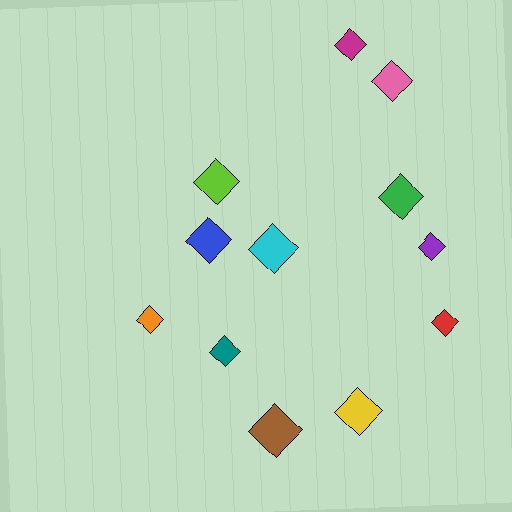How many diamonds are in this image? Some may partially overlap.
There are 12 diamonds.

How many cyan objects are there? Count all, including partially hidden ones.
There is 1 cyan object.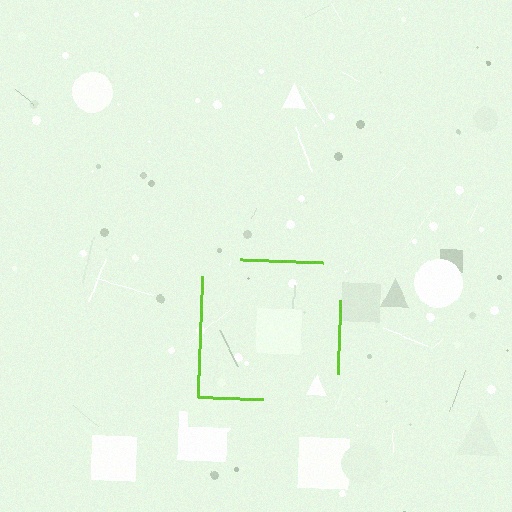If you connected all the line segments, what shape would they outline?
They would outline a square.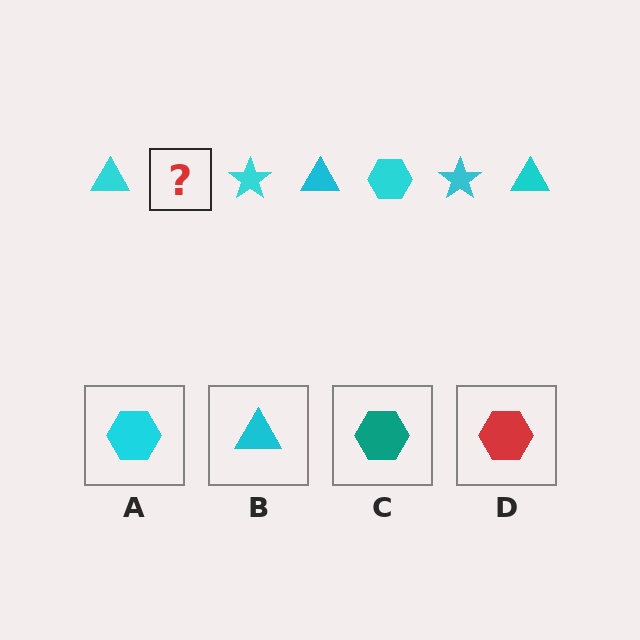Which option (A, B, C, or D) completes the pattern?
A.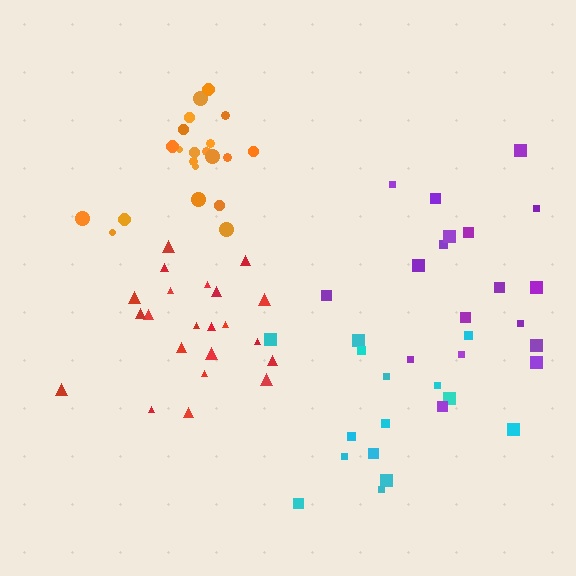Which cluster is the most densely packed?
Red.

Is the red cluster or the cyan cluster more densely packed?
Red.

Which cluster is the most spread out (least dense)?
Purple.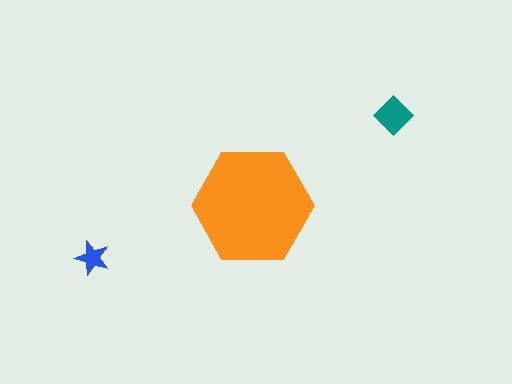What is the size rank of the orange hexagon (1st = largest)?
1st.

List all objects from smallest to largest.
The blue star, the teal diamond, the orange hexagon.